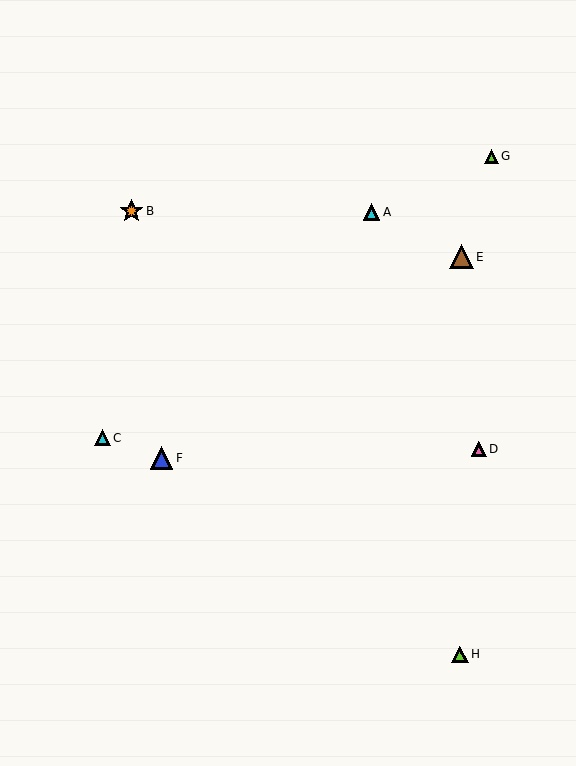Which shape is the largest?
The brown triangle (labeled E) is the largest.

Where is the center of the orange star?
The center of the orange star is at (131, 211).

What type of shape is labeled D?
Shape D is a pink triangle.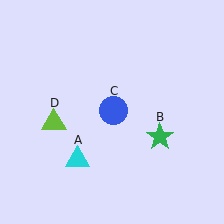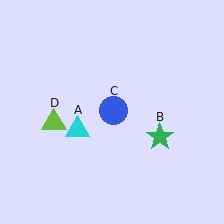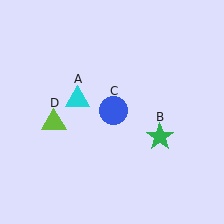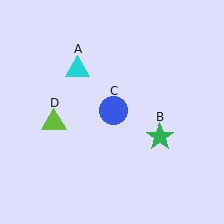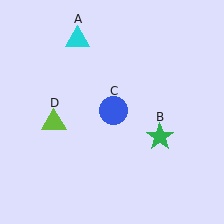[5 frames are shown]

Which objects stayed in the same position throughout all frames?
Green star (object B) and blue circle (object C) and lime triangle (object D) remained stationary.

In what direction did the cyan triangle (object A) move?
The cyan triangle (object A) moved up.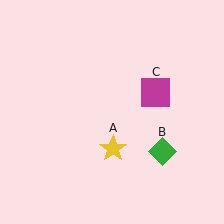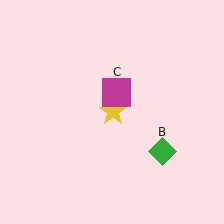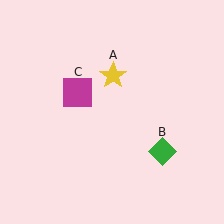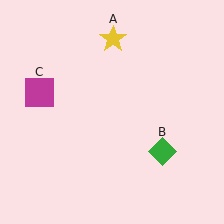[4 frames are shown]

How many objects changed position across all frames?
2 objects changed position: yellow star (object A), magenta square (object C).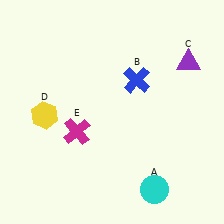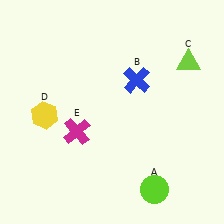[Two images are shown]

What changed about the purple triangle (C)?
In Image 1, C is purple. In Image 2, it changed to lime.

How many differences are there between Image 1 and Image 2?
There are 2 differences between the two images.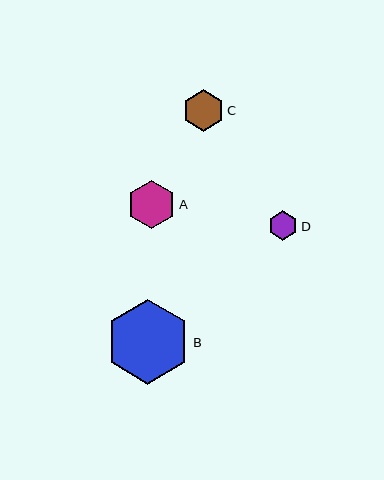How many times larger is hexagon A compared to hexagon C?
Hexagon A is approximately 1.2 times the size of hexagon C.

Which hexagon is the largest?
Hexagon B is the largest with a size of approximately 85 pixels.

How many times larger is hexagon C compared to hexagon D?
Hexagon C is approximately 1.4 times the size of hexagon D.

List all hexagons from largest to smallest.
From largest to smallest: B, A, C, D.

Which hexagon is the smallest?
Hexagon D is the smallest with a size of approximately 29 pixels.